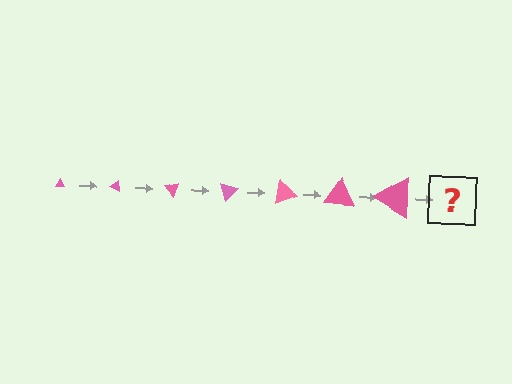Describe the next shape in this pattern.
It should be a triangle, larger than the previous one and rotated 175 degrees from the start.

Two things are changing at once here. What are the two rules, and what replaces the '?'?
The two rules are that the triangle grows larger each step and it rotates 25 degrees each step. The '?' should be a triangle, larger than the previous one and rotated 175 degrees from the start.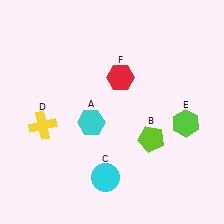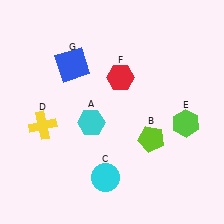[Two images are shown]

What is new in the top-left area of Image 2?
A blue square (G) was added in the top-left area of Image 2.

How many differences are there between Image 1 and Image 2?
There is 1 difference between the two images.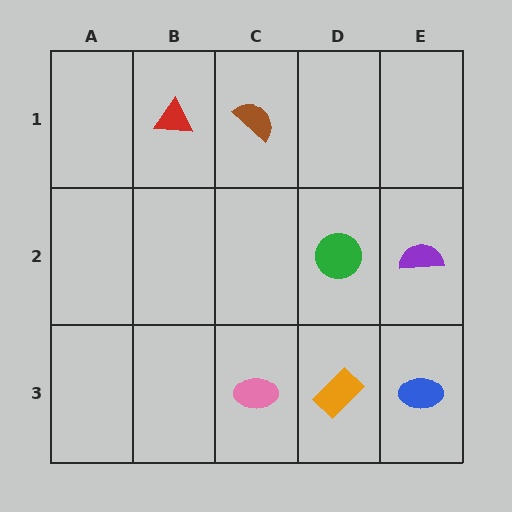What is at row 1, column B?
A red triangle.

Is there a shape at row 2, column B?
No, that cell is empty.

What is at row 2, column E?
A purple semicircle.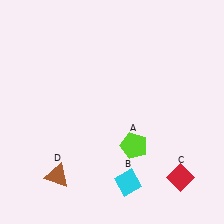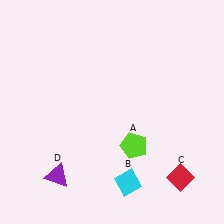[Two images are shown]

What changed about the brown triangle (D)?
In Image 1, D is brown. In Image 2, it changed to purple.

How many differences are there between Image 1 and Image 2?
There is 1 difference between the two images.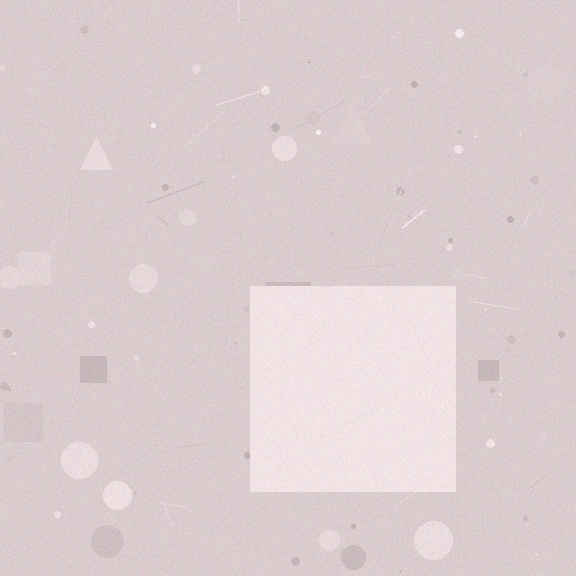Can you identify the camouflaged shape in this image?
The camouflaged shape is a square.